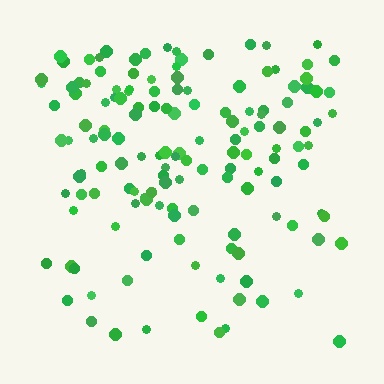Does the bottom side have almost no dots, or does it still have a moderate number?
Still a moderate number, just noticeably fewer than the top.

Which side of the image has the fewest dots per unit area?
The bottom.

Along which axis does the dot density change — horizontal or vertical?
Vertical.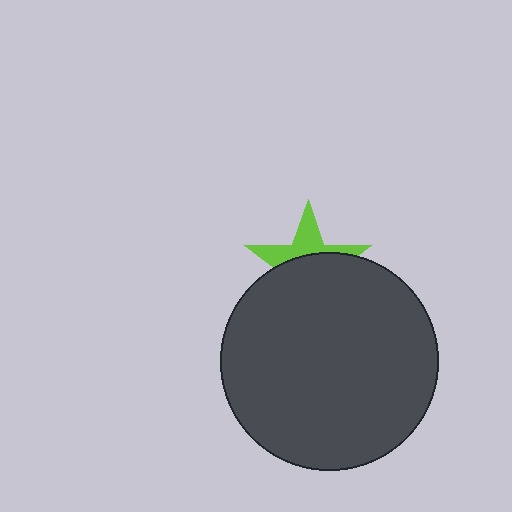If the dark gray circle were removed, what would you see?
You would see the complete lime star.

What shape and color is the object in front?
The object in front is a dark gray circle.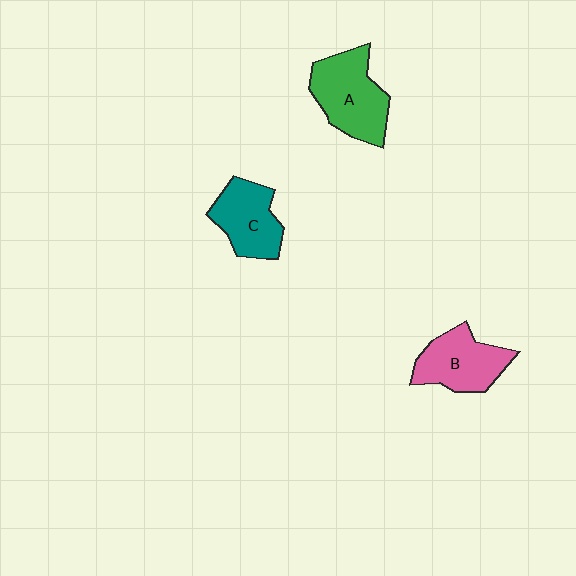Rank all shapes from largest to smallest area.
From largest to smallest: A (green), B (pink), C (teal).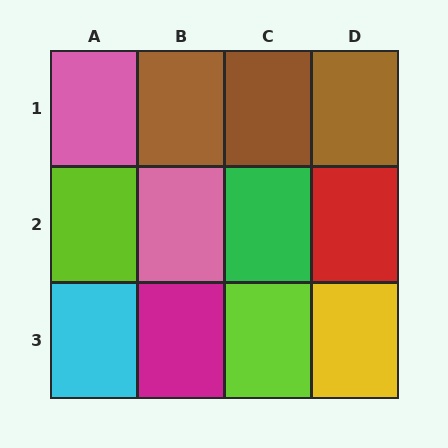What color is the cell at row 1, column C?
Brown.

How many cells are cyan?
1 cell is cyan.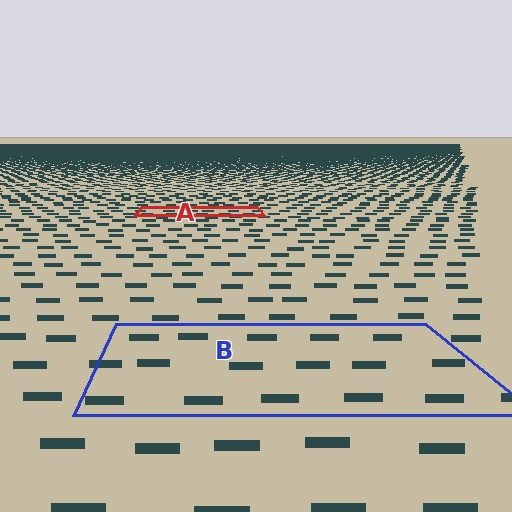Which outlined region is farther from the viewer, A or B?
Region A is farther from the viewer — the texture elements inside it appear smaller and more densely packed.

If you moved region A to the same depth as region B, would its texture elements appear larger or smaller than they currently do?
They would appear larger. At a closer depth, the same texture elements are projected at a bigger on-screen size.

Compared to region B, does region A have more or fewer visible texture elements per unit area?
Region A has more texture elements per unit area — they are packed more densely because it is farther away.